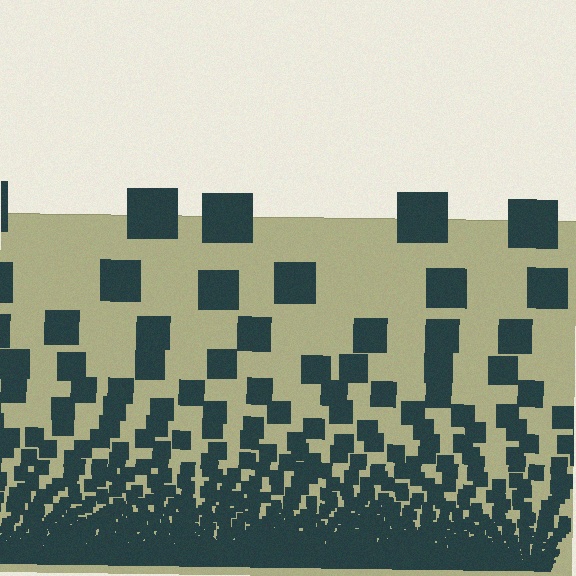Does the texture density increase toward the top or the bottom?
Density increases toward the bottom.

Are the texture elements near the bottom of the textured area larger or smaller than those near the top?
Smaller. The gradient is inverted — elements near the bottom are smaller and denser.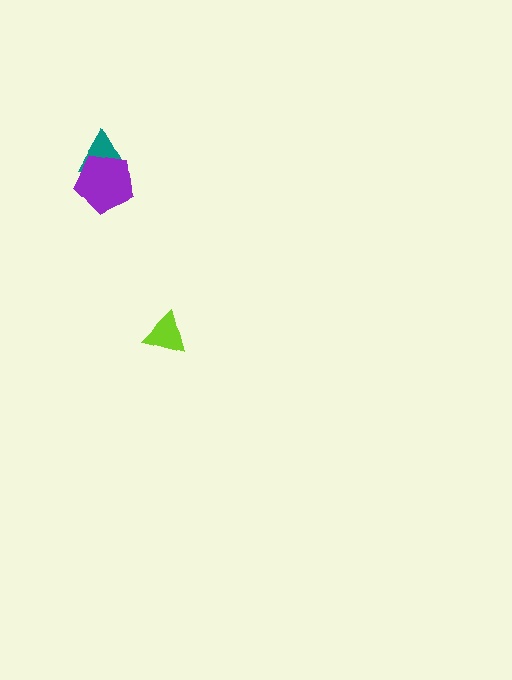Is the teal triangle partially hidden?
Yes, it is partially covered by another shape.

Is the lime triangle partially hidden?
No, no other shape covers it.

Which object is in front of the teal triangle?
The purple pentagon is in front of the teal triangle.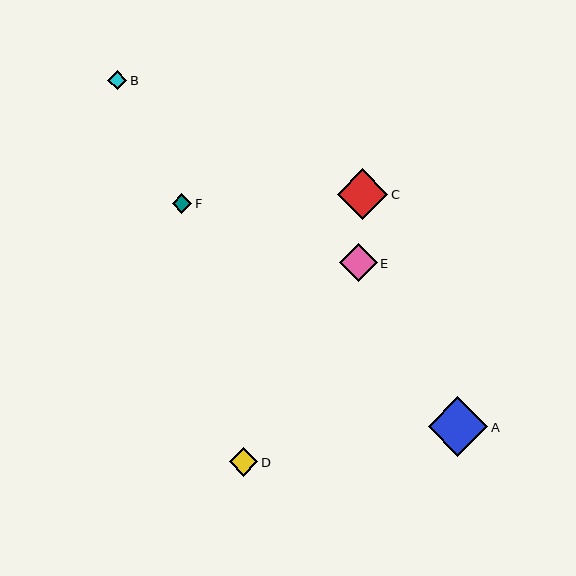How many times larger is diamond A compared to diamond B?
Diamond A is approximately 3.2 times the size of diamond B.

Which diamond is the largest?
Diamond A is the largest with a size of approximately 60 pixels.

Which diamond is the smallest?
Diamond B is the smallest with a size of approximately 19 pixels.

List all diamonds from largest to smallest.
From largest to smallest: A, C, E, D, F, B.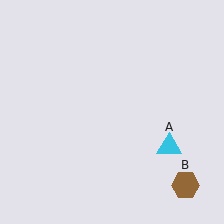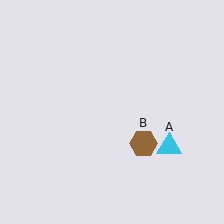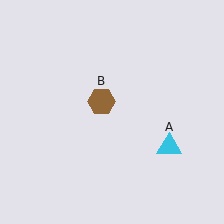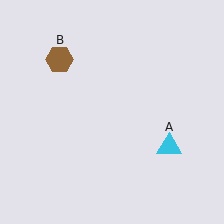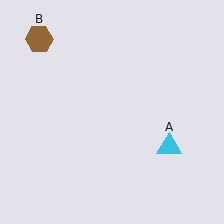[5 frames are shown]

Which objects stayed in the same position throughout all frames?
Cyan triangle (object A) remained stationary.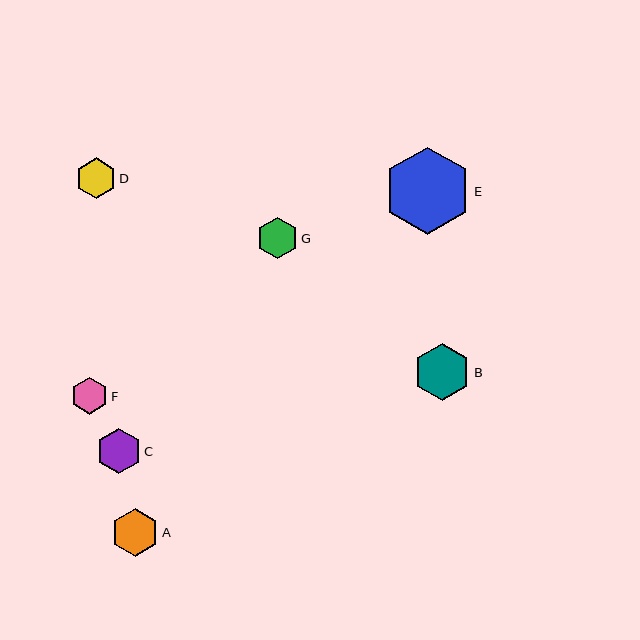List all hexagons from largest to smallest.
From largest to smallest: E, B, A, C, G, D, F.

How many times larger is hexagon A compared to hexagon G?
Hexagon A is approximately 1.2 times the size of hexagon G.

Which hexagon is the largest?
Hexagon E is the largest with a size of approximately 87 pixels.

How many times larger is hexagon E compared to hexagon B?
Hexagon E is approximately 1.5 times the size of hexagon B.